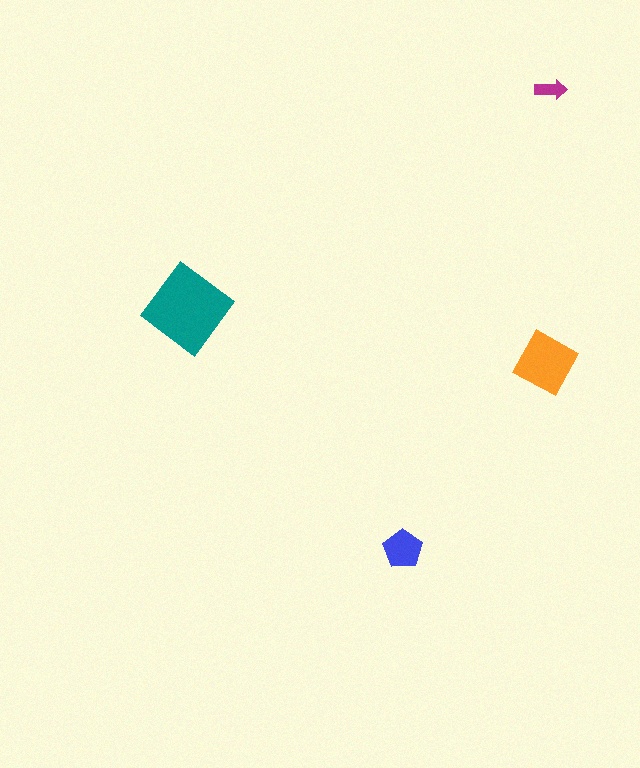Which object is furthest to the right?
The magenta arrow is rightmost.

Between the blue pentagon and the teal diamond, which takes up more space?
The teal diamond.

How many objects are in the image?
There are 4 objects in the image.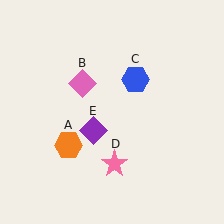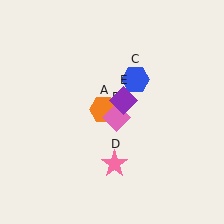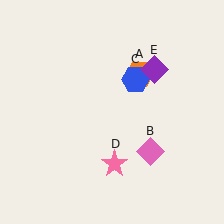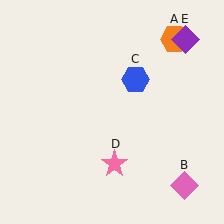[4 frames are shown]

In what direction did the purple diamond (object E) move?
The purple diamond (object E) moved up and to the right.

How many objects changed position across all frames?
3 objects changed position: orange hexagon (object A), pink diamond (object B), purple diamond (object E).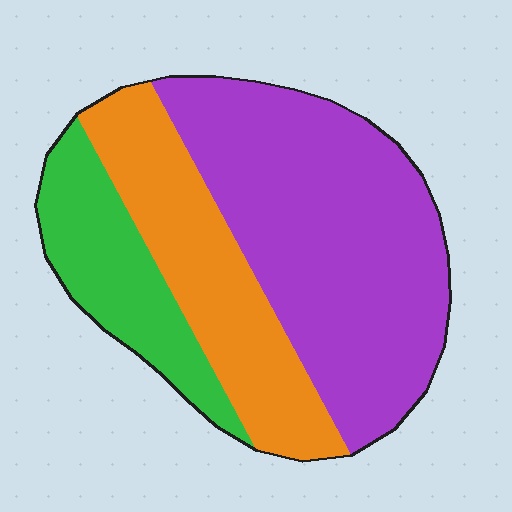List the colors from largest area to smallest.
From largest to smallest: purple, orange, green.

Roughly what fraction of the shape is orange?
Orange covers around 30% of the shape.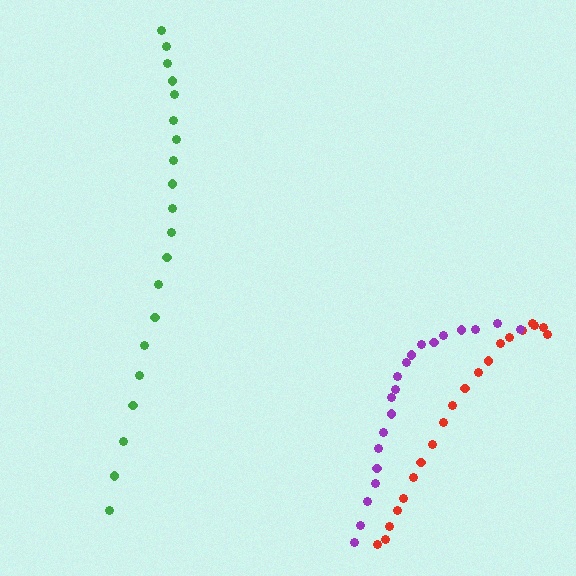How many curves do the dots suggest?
There are 3 distinct paths.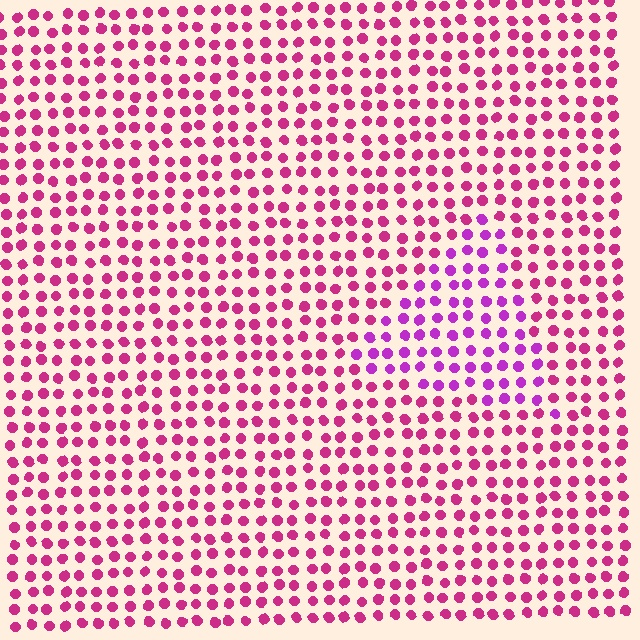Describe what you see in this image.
The image is filled with small magenta elements in a uniform arrangement. A triangle-shaped region is visible where the elements are tinted to a slightly different hue, forming a subtle color boundary.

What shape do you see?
I see a triangle.